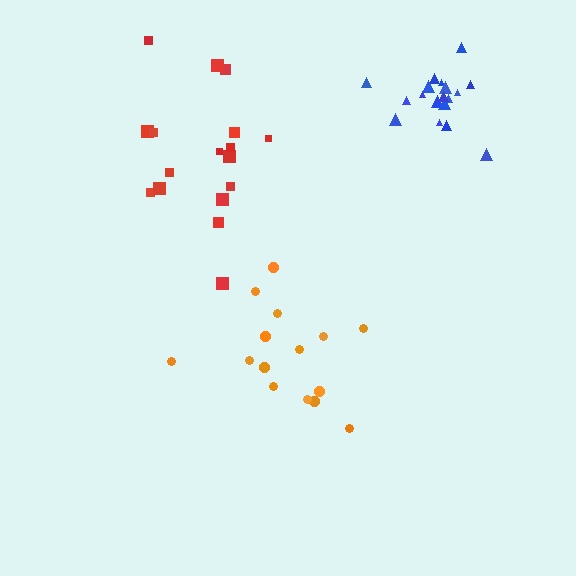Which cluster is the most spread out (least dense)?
Orange.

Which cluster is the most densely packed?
Blue.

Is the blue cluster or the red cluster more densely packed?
Blue.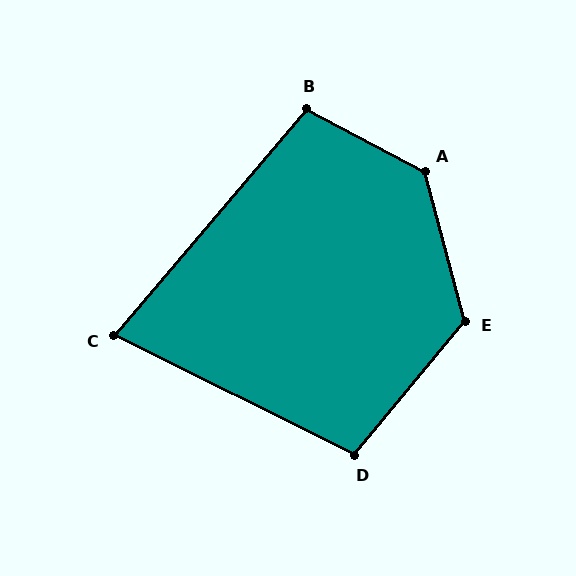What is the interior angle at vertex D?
Approximately 103 degrees (obtuse).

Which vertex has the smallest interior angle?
C, at approximately 76 degrees.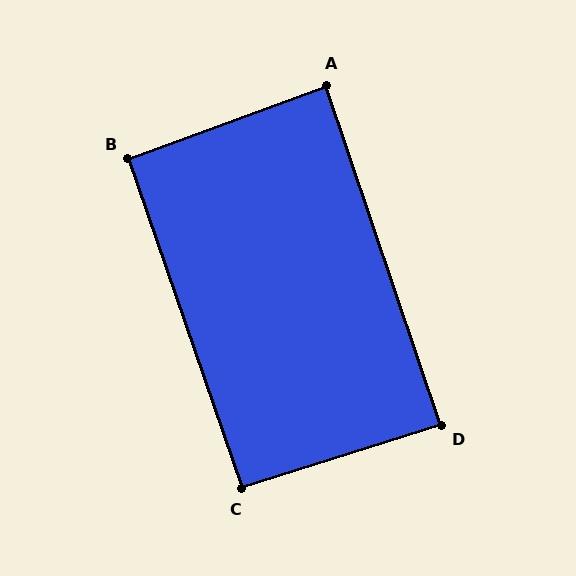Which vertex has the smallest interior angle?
A, at approximately 89 degrees.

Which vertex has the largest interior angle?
C, at approximately 91 degrees.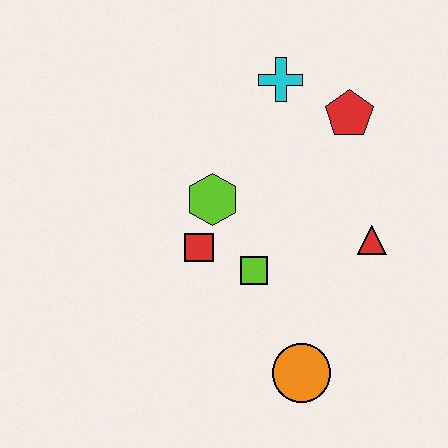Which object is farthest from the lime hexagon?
The orange circle is farthest from the lime hexagon.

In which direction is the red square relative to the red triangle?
The red square is to the left of the red triangle.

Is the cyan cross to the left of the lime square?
No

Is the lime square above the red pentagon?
No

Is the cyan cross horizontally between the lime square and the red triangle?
Yes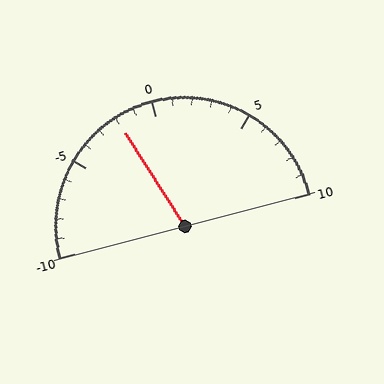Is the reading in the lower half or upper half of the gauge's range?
The reading is in the lower half of the range (-10 to 10).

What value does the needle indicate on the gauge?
The needle indicates approximately -2.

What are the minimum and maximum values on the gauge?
The gauge ranges from -10 to 10.